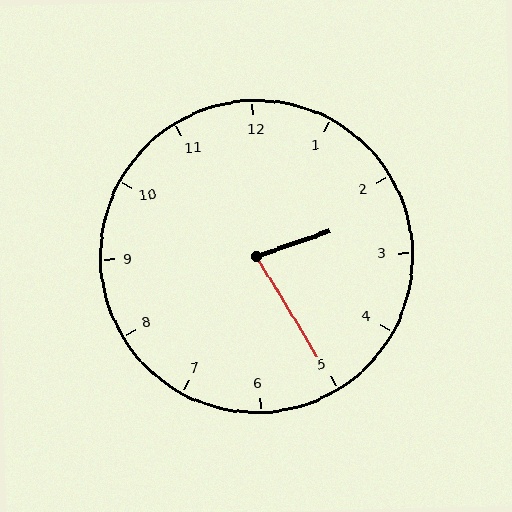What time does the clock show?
2:25.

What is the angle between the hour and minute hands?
Approximately 78 degrees.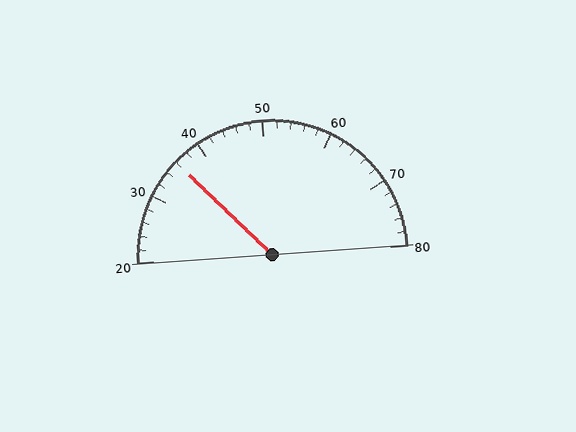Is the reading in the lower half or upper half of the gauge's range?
The reading is in the lower half of the range (20 to 80).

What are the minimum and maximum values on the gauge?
The gauge ranges from 20 to 80.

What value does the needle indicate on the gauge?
The needle indicates approximately 36.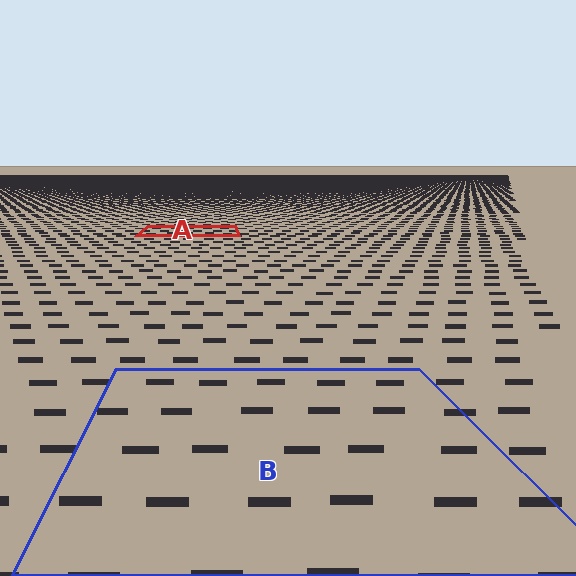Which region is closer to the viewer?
Region B is closer. The texture elements there are larger and more spread out.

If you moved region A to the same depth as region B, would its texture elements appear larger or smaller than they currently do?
They would appear larger. At a closer depth, the same texture elements are projected at a bigger on-screen size.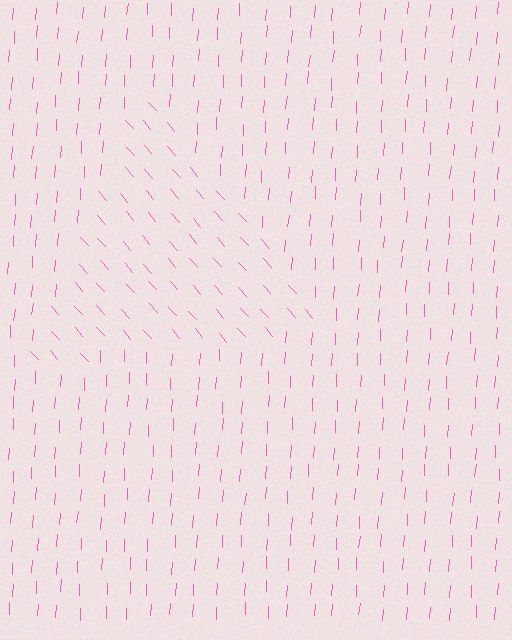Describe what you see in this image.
The image is filled with small pink line segments. A triangle region in the image has lines oriented differently from the surrounding lines, creating a visible texture boundary.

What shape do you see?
I see a triangle.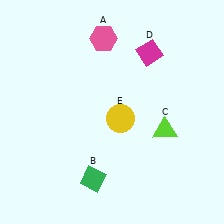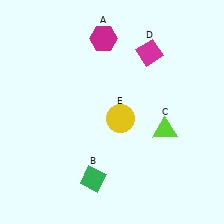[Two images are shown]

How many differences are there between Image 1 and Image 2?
There is 1 difference between the two images.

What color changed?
The hexagon (A) changed from pink in Image 1 to magenta in Image 2.